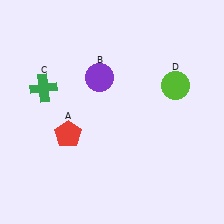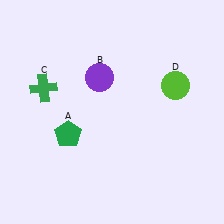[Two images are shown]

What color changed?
The pentagon (A) changed from red in Image 1 to green in Image 2.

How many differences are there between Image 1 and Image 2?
There is 1 difference between the two images.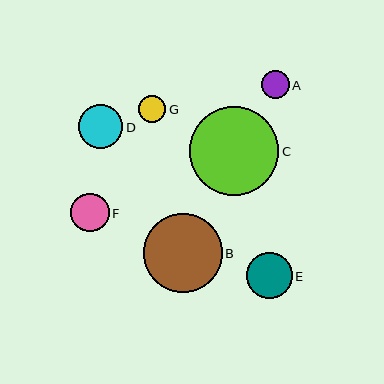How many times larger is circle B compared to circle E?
Circle B is approximately 1.7 times the size of circle E.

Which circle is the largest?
Circle C is the largest with a size of approximately 90 pixels.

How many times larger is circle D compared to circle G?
Circle D is approximately 1.6 times the size of circle G.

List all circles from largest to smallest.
From largest to smallest: C, B, E, D, F, A, G.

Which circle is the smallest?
Circle G is the smallest with a size of approximately 27 pixels.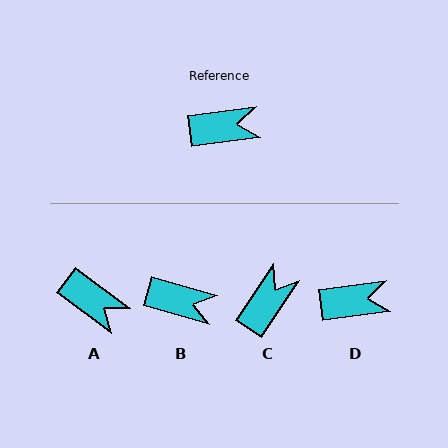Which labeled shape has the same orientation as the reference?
D.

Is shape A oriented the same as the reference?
No, it is off by about 44 degrees.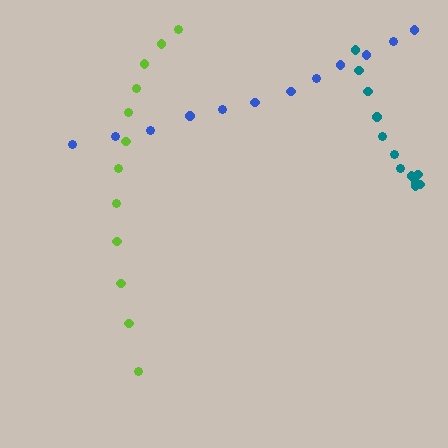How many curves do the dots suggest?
There are 3 distinct paths.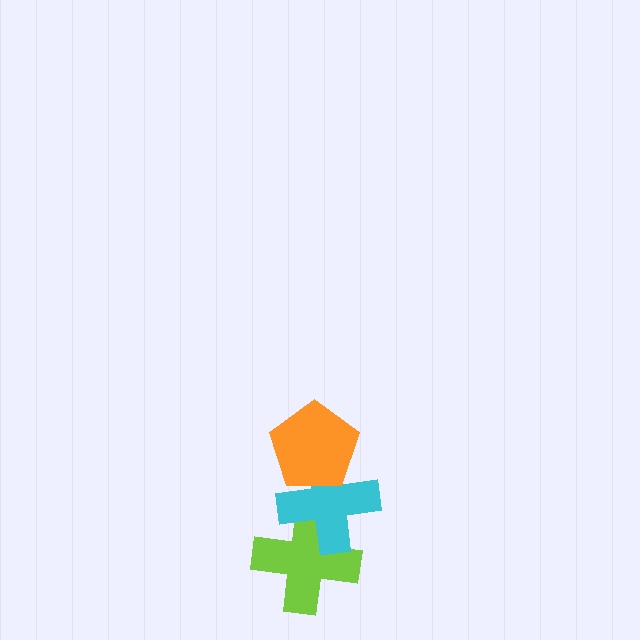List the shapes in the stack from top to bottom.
From top to bottom: the orange pentagon, the cyan cross, the lime cross.